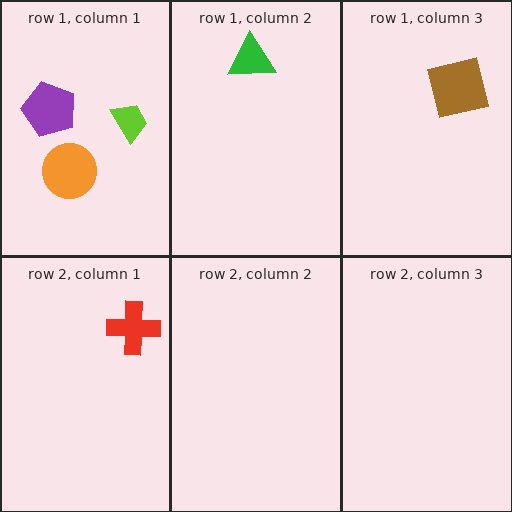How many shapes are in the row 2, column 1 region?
1.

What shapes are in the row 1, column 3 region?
The brown square.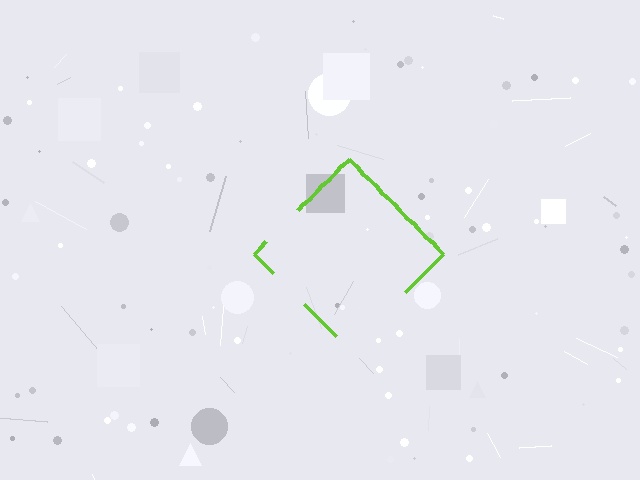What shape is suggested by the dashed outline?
The dashed outline suggests a diamond.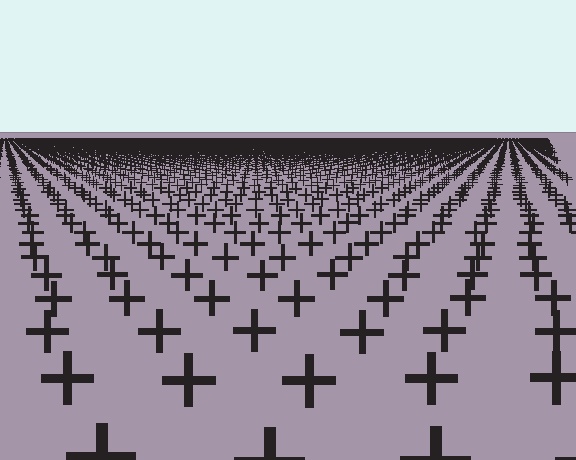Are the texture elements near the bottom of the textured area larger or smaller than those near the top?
Larger. Near the bottom, elements are closer to the viewer and appear at a bigger on-screen size.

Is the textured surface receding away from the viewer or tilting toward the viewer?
The surface is receding away from the viewer. Texture elements get smaller and denser toward the top.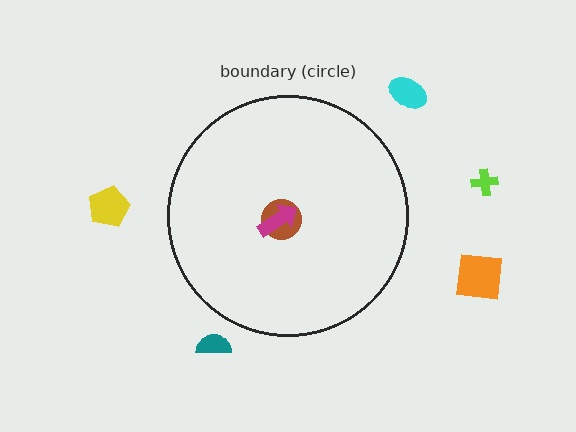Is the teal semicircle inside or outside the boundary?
Outside.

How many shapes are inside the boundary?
2 inside, 5 outside.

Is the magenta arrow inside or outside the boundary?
Inside.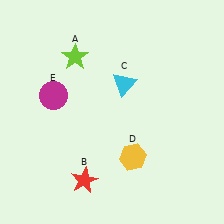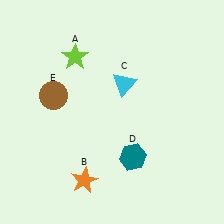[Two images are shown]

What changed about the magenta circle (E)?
In Image 1, E is magenta. In Image 2, it changed to brown.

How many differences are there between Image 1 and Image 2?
There are 3 differences between the two images.